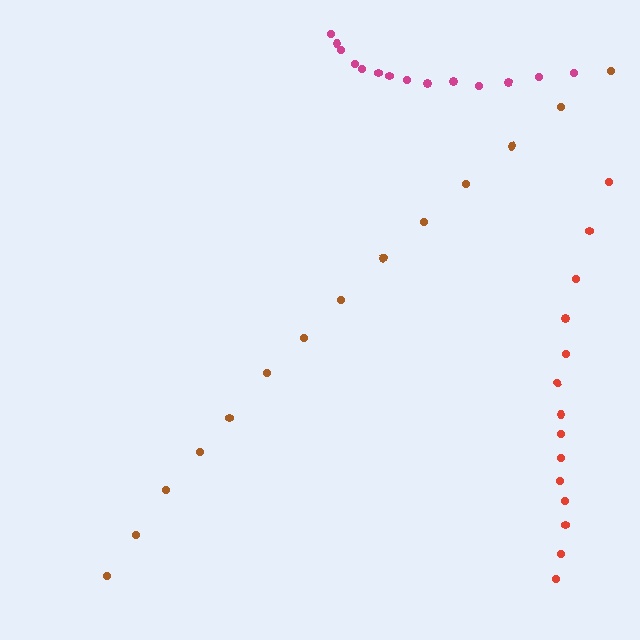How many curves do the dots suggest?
There are 3 distinct paths.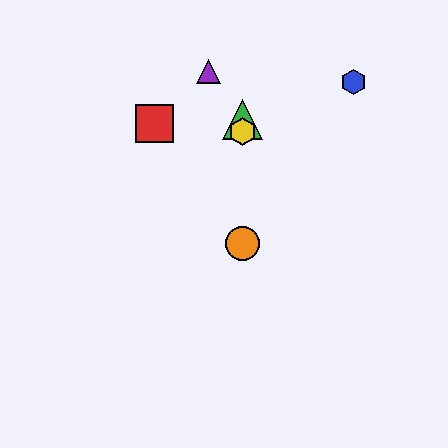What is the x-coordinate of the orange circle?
The orange circle is at x≈243.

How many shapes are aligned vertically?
3 shapes (the green triangle, the yellow hexagon, the orange circle) are aligned vertically.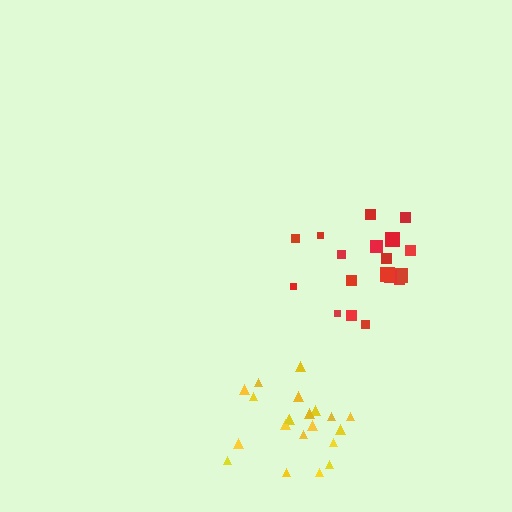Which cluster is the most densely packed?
Yellow.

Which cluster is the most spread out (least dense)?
Red.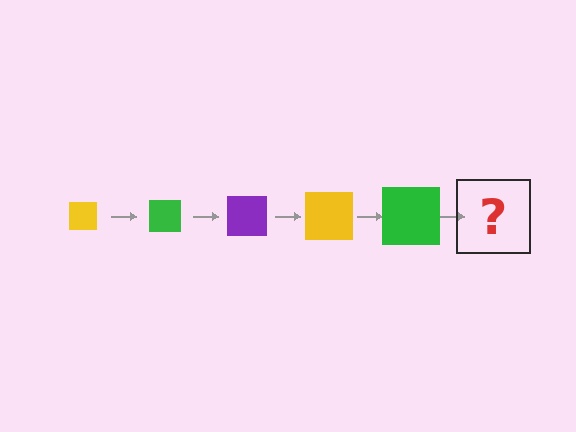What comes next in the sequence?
The next element should be a purple square, larger than the previous one.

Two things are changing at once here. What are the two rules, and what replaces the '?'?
The two rules are that the square grows larger each step and the color cycles through yellow, green, and purple. The '?' should be a purple square, larger than the previous one.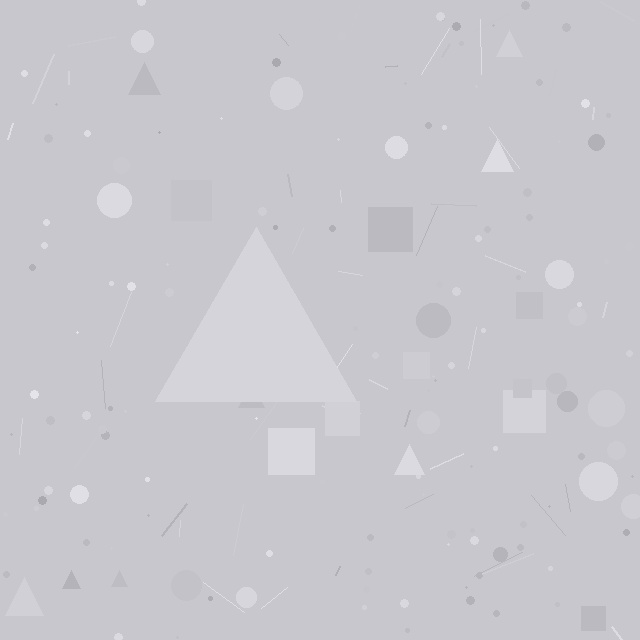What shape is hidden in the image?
A triangle is hidden in the image.